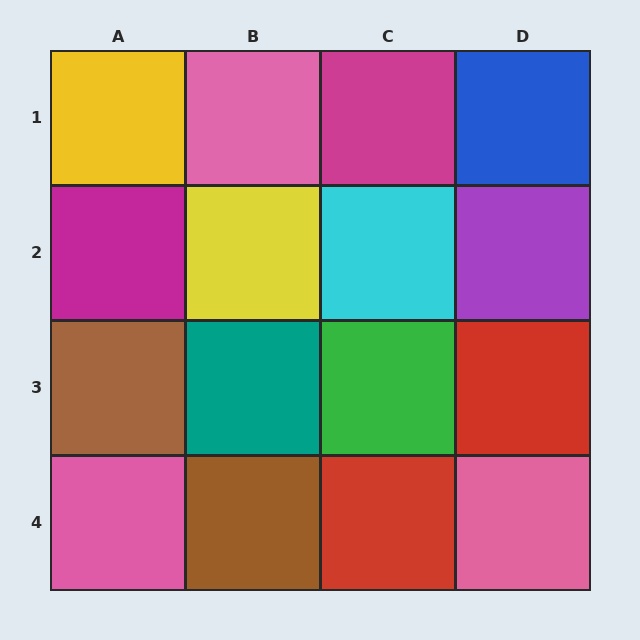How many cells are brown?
2 cells are brown.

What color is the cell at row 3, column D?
Red.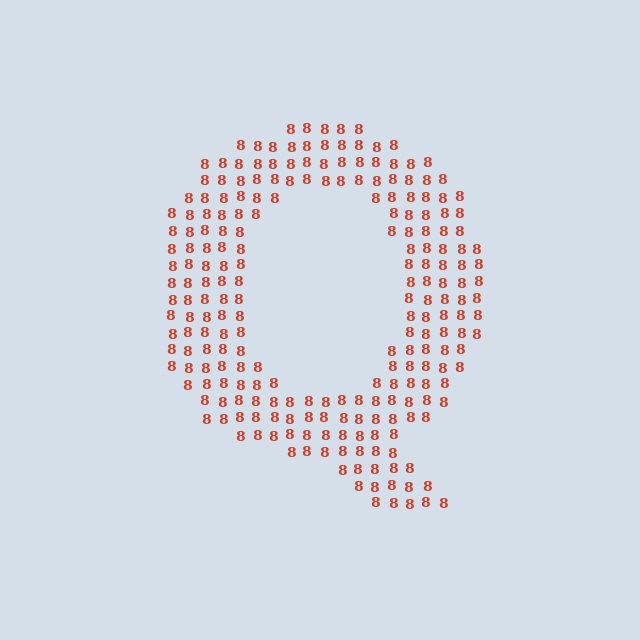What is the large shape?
The large shape is the letter Q.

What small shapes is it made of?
It is made of small digit 8's.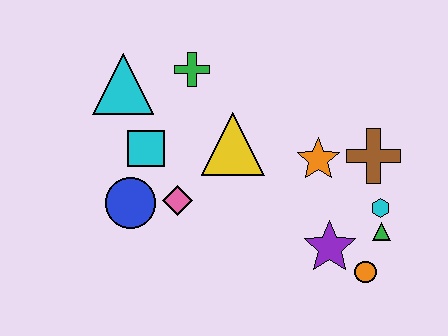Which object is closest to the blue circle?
The pink diamond is closest to the blue circle.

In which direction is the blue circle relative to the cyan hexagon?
The blue circle is to the left of the cyan hexagon.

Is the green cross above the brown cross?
Yes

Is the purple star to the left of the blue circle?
No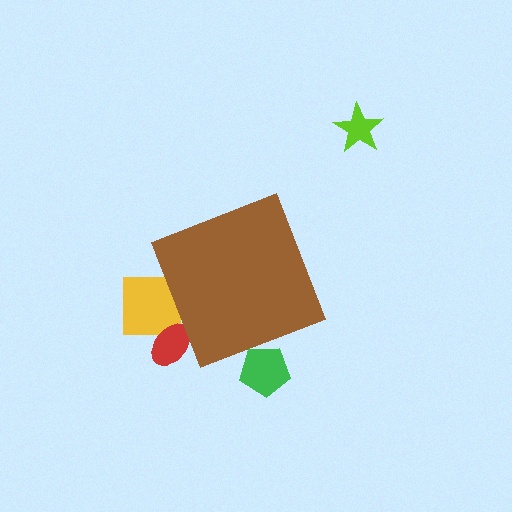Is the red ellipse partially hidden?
Yes, the red ellipse is partially hidden behind the brown diamond.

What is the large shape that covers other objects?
A brown diamond.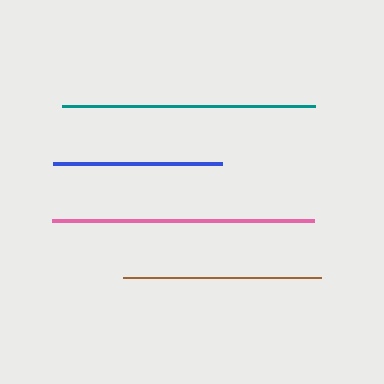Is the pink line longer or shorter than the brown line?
The pink line is longer than the brown line.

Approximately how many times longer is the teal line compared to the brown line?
The teal line is approximately 1.3 times the length of the brown line.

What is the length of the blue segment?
The blue segment is approximately 169 pixels long.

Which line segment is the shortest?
The blue line is the shortest at approximately 169 pixels.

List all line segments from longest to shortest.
From longest to shortest: pink, teal, brown, blue.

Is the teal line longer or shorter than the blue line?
The teal line is longer than the blue line.